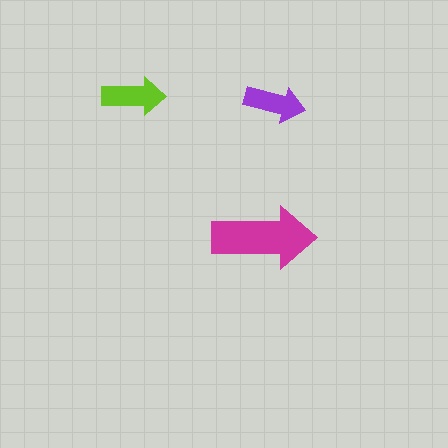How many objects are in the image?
There are 3 objects in the image.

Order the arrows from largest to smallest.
the magenta one, the lime one, the purple one.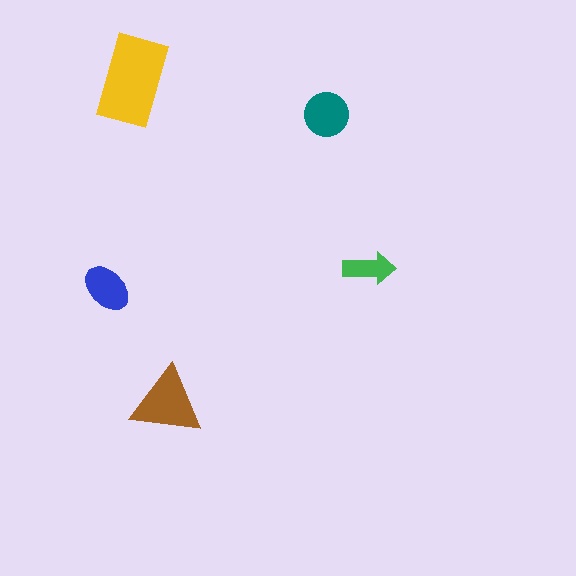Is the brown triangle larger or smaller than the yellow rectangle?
Smaller.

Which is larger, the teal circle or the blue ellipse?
The teal circle.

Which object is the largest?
The yellow rectangle.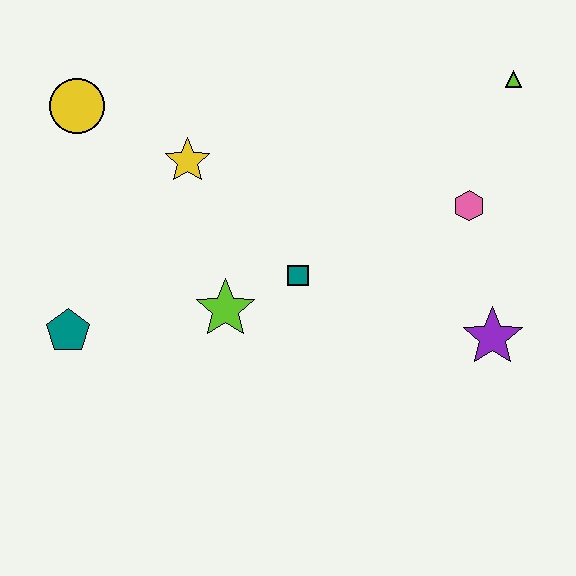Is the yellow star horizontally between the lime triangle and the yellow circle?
Yes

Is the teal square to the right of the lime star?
Yes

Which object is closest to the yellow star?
The yellow circle is closest to the yellow star.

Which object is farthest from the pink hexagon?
The teal pentagon is farthest from the pink hexagon.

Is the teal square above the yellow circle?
No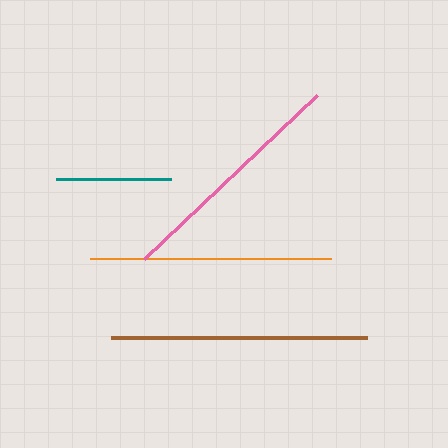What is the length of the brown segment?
The brown segment is approximately 256 pixels long.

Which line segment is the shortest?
The teal line is the shortest at approximately 115 pixels.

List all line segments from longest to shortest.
From longest to shortest: brown, orange, pink, teal.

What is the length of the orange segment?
The orange segment is approximately 242 pixels long.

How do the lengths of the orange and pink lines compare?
The orange and pink lines are approximately the same length.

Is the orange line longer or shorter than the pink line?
The orange line is longer than the pink line.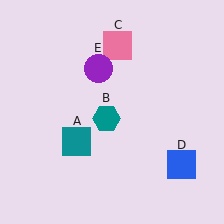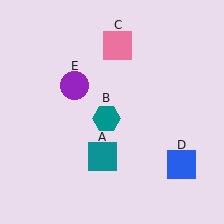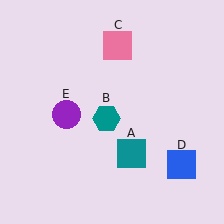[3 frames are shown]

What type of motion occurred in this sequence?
The teal square (object A), purple circle (object E) rotated counterclockwise around the center of the scene.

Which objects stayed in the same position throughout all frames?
Teal hexagon (object B) and pink square (object C) and blue square (object D) remained stationary.